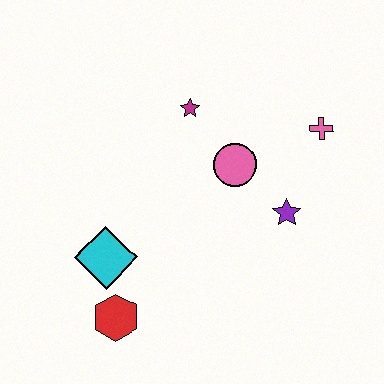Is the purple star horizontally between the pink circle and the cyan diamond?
No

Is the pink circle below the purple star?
No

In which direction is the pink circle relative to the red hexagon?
The pink circle is above the red hexagon.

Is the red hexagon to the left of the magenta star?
Yes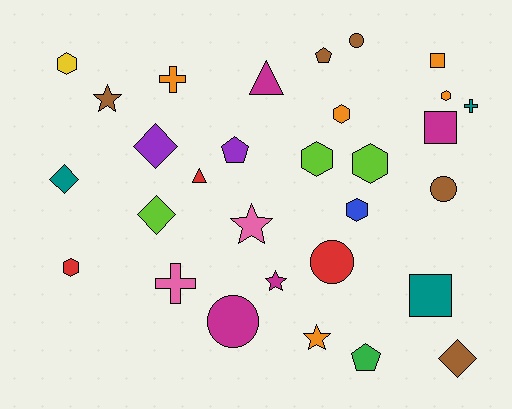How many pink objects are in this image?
There are 2 pink objects.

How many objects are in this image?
There are 30 objects.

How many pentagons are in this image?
There are 3 pentagons.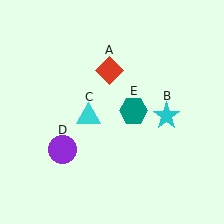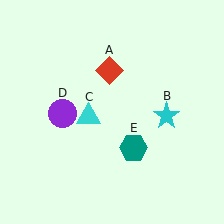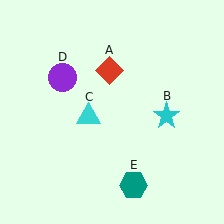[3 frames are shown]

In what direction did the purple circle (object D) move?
The purple circle (object D) moved up.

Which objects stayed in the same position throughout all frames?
Red diamond (object A) and cyan star (object B) and cyan triangle (object C) remained stationary.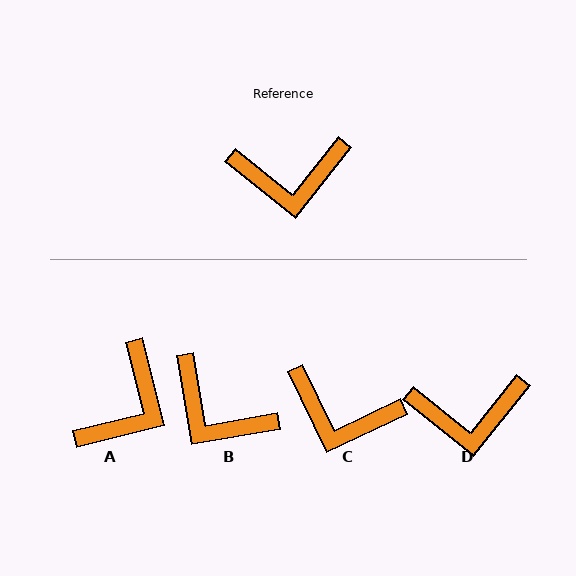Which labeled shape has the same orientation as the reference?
D.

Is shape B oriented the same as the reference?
No, it is off by about 42 degrees.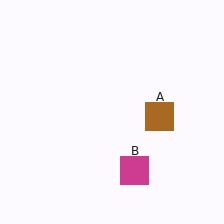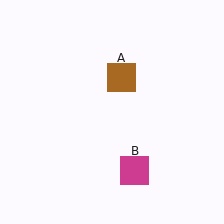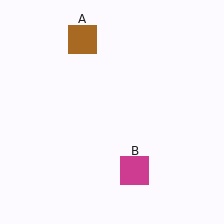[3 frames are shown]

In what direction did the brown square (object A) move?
The brown square (object A) moved up and to the left.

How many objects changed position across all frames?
1 object changed position: brown square (object A).